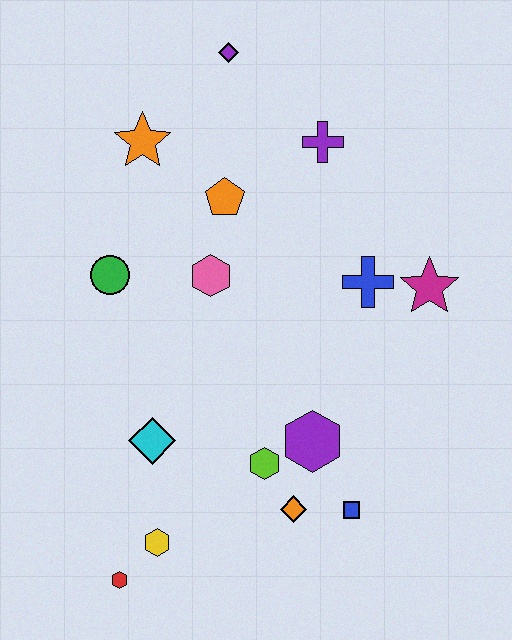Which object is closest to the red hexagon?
The yellow hexagon is closest to the red hexagon.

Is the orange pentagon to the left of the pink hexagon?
No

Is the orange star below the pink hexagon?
No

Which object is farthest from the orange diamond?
The purple diamond is farthest from the orange diamond.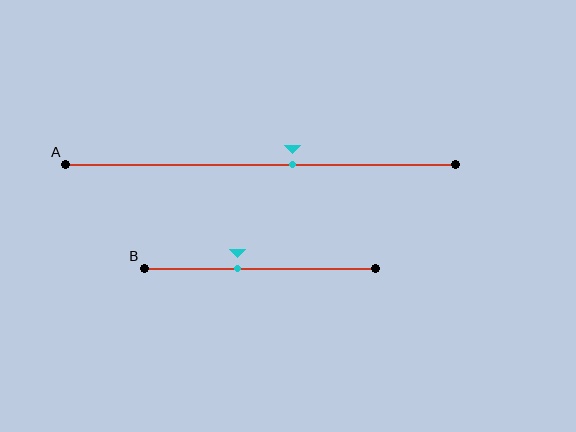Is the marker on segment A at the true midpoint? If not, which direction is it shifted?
No, the marker on segment A is shifted to the right by about 8% of the segment length.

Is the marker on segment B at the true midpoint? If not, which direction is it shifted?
No, the marker on segment B is shifted to the left by about 10% of the segment length.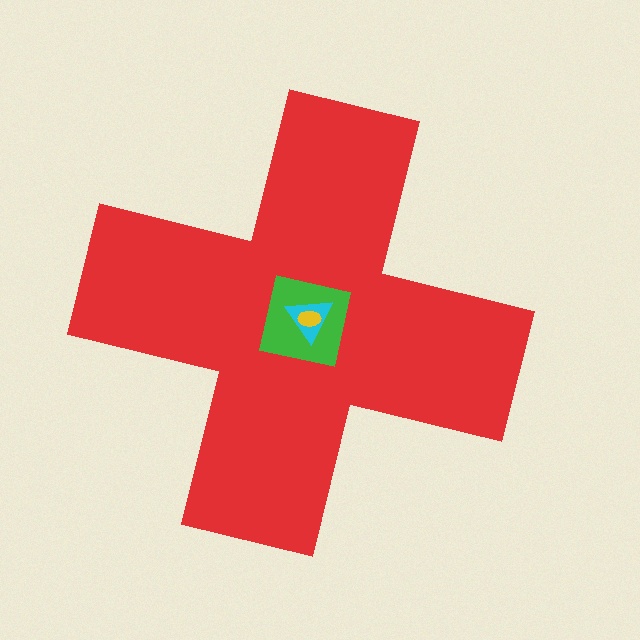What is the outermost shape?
The red cross.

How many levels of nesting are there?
4.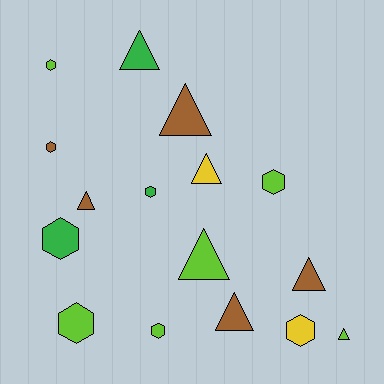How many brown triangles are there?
There are 4 brown triangles.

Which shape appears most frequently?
Hexagon, with 8 objects.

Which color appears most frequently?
Lime, with 6 objects.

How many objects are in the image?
There are 16 objects.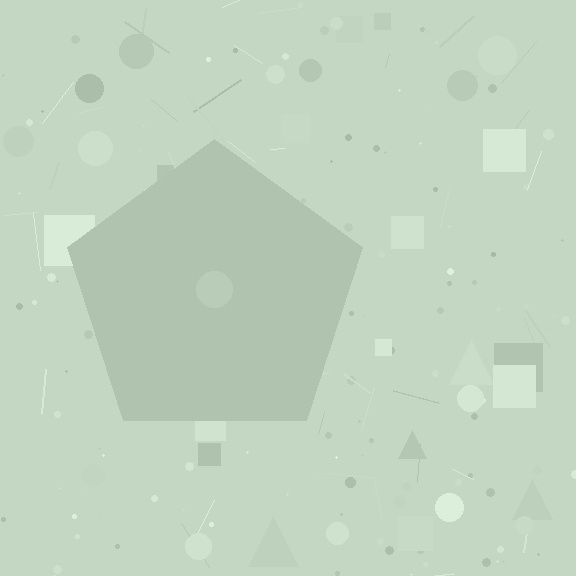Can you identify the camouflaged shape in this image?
The camouflaged shape is a pentagon.